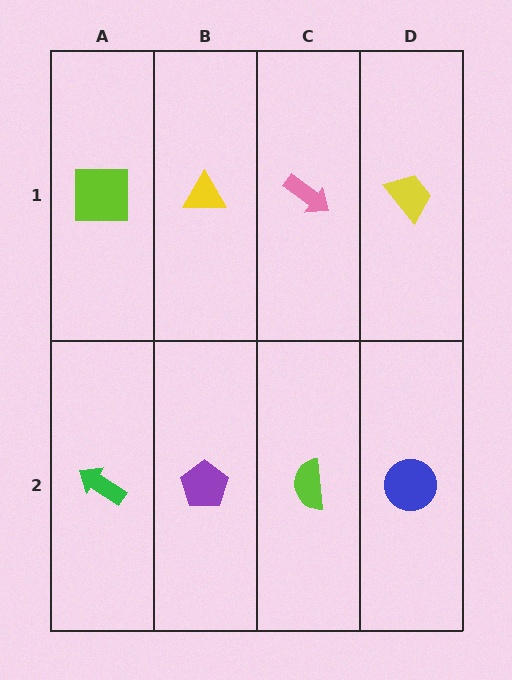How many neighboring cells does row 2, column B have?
3.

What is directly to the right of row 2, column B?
A lime semicircle.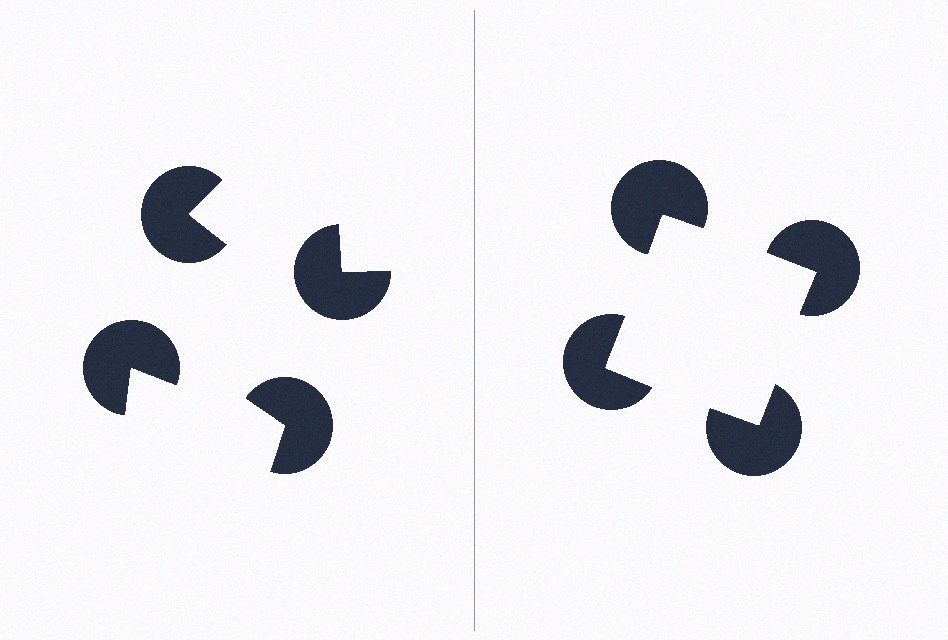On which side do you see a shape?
An illusory square appears on the right side. On the left side the wedge cuts are rotated, so no coherent shape forms.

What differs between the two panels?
The pac-man discs are positioned identically on both sides; only the wedge orientations differ. On the right they align to a square; on the left they are misaligned.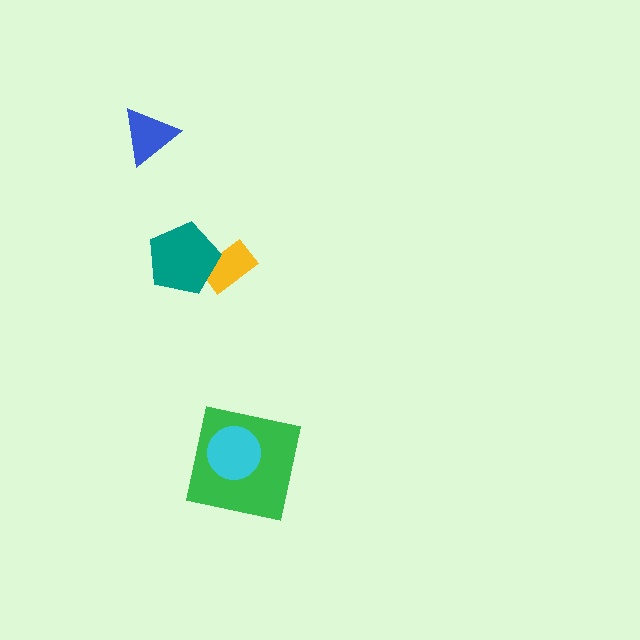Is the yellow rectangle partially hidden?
Yes, it is partially covered by another shape.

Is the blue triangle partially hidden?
No, no other shape covers it.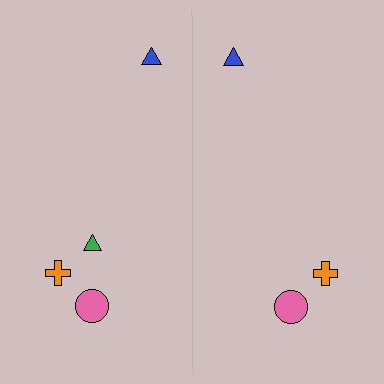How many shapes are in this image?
There are 7 shapes in this image.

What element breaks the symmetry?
A green triangle is missing from the right side.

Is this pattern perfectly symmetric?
No, the pattern is not perfectly symmetric. A green triangle is missing from the right side.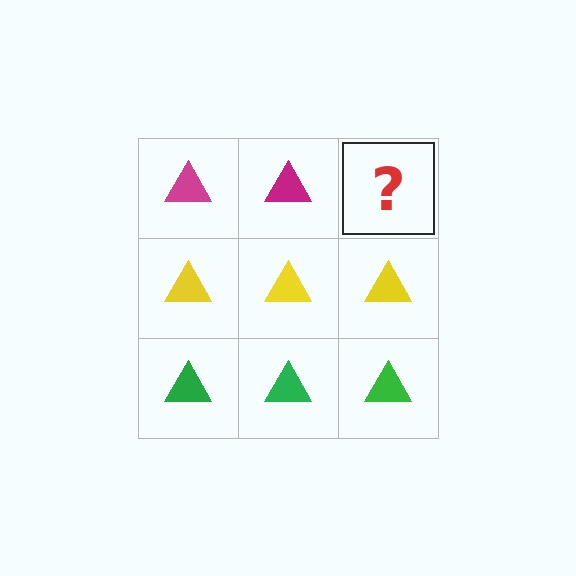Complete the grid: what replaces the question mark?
The question mark should be replaced with a magenta triangle.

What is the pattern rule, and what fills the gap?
The rule is that each row has a consistent color. The gap should be filled with a magenta triangle.